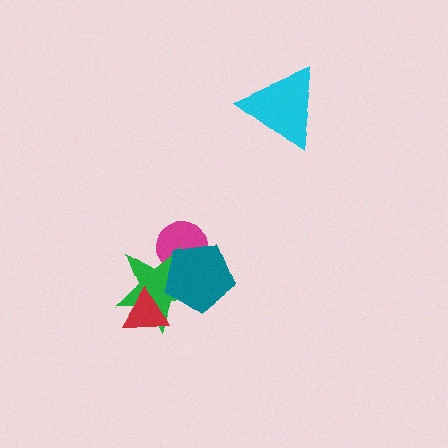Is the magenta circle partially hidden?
Yes, it is partially covered by another shape.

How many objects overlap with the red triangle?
1 object overlaps with the red triangle.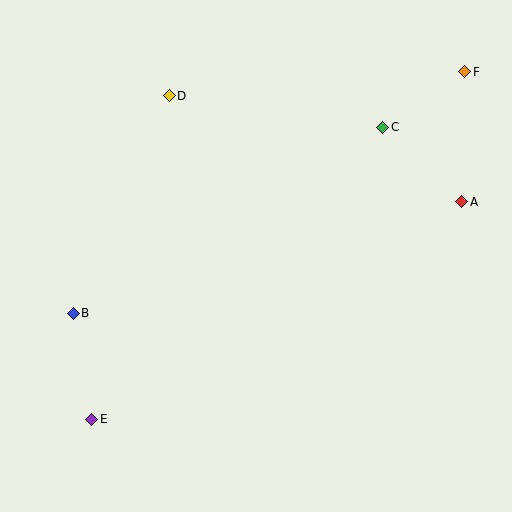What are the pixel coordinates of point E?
Point E is at (92, 419).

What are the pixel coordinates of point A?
Point A is at (462, 202).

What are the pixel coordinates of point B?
Point B is at (73, 313).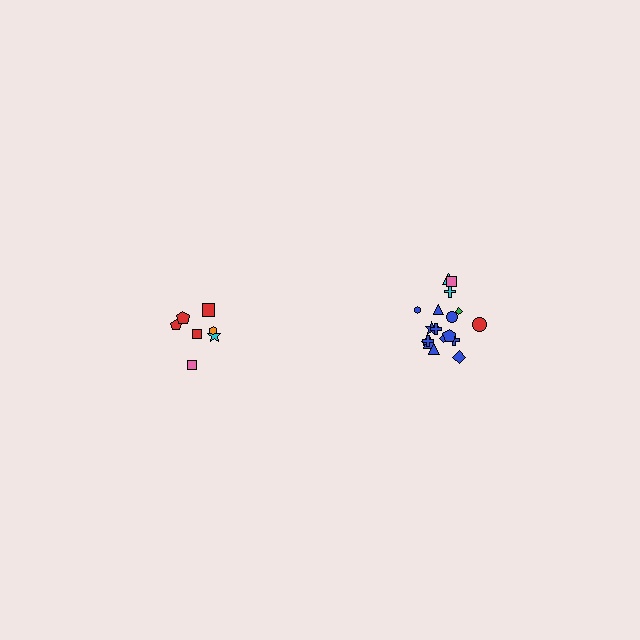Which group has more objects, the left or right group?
The right group.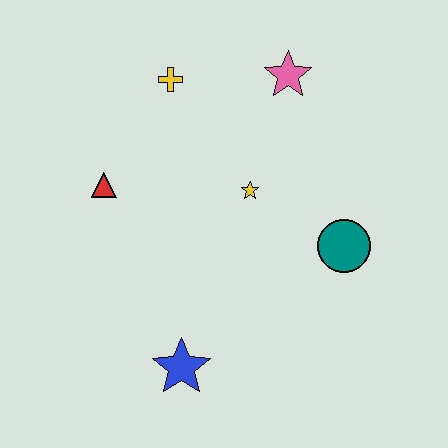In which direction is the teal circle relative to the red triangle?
The teal circle is to the right of the red triangle.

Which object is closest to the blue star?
The yellow star is closest to the blue star.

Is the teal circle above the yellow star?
No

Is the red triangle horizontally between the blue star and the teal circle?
No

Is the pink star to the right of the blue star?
Yes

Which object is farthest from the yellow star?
The blue star is farthest from the yellow star.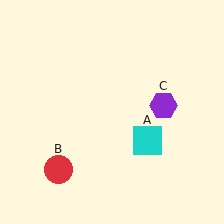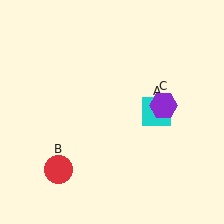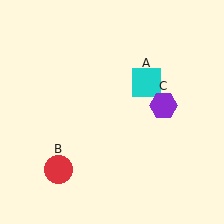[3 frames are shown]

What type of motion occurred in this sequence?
The cyan square (object A) rotated counterclockwise around the center of the scene.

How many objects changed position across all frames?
1 object changed position: cyan square (object A).